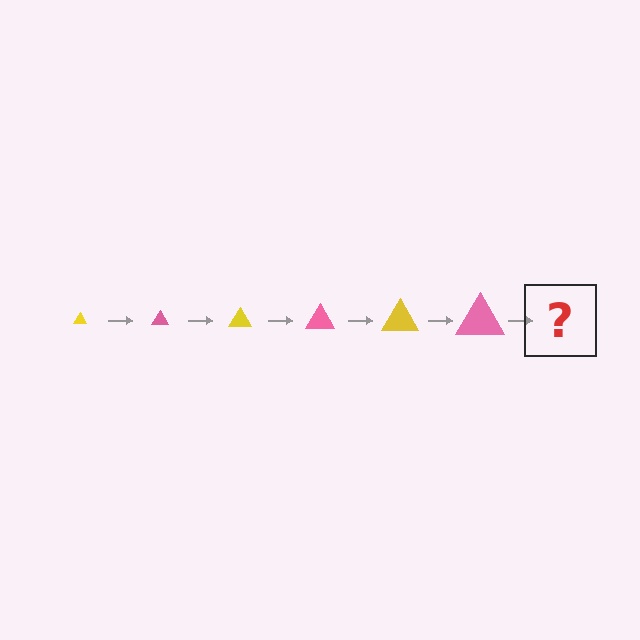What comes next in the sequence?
The next element should be a yellow triangle, larger than the previous one.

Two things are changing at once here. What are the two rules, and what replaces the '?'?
The two rules are that the triangle grows larger each step and the color cycles through yellow and pink. The '?' should be a yellow triangle, larger than the previous one.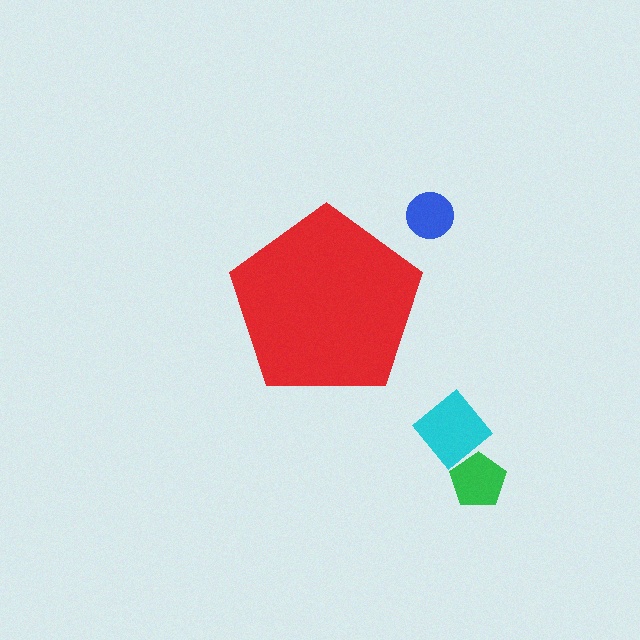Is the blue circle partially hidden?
No, the blue circle is fully visible.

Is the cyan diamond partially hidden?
No, the cyan diamond is fully visible.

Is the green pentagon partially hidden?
No, the green pentagon is fully visible.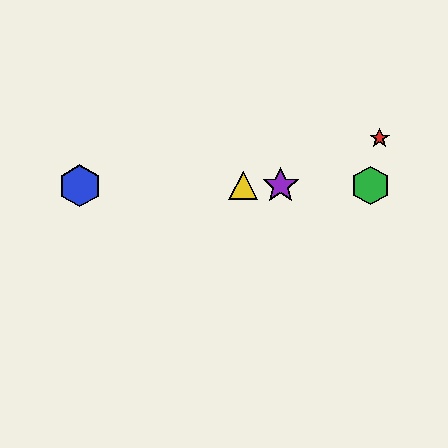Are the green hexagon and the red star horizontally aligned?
No, the green hexagon is at y≈186 and the red star is at y≈138.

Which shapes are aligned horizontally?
The blue hexagon, the green hexagon, the yellow triangle, the purple star are aligned horizontally.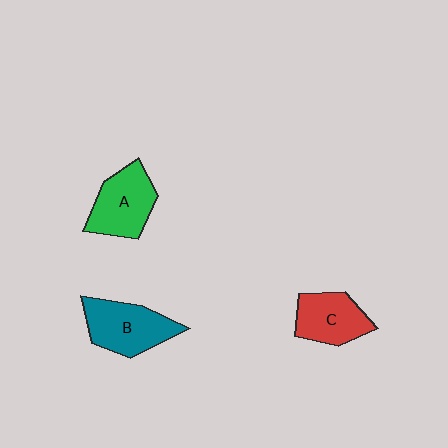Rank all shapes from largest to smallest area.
From largest to smallest: B (teal), A (green), C (red).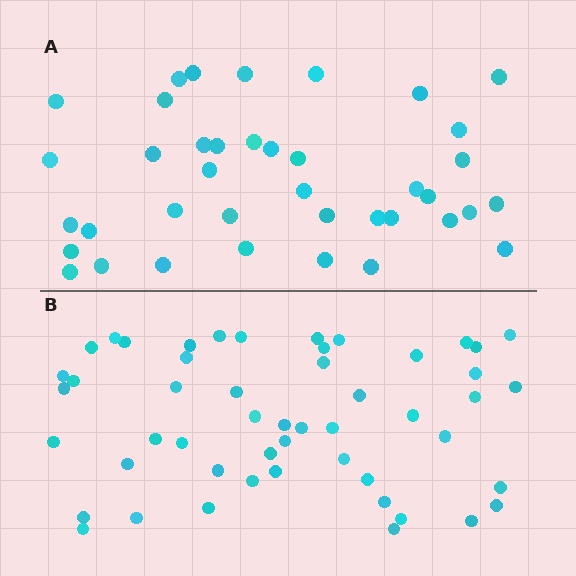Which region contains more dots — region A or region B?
Region B (the bottom region) has more dots.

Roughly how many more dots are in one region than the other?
Region B has roughly 12 or so more dots than region A.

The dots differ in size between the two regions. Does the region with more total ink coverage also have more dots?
No. Region A has more total ink coverage because its dots are larger, but region B actually contains more individual dots. Total area can be misleading — the number of items is what matters here.